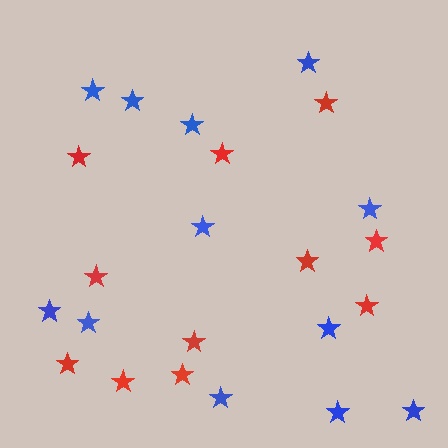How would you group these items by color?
There are 2 groups: one group of blue stars (12) and one group of red stars (11).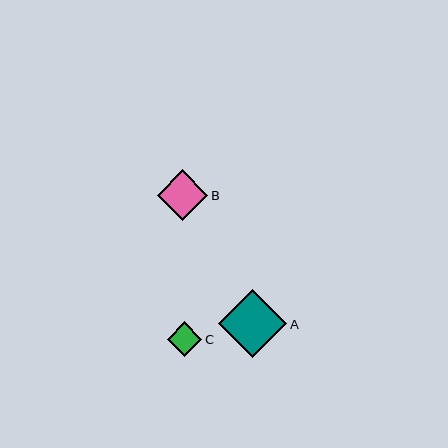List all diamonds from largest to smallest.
From largest to smallest: A, B, C.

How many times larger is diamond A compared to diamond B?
Diamond A is approximately 1.3 times the size of diamond B.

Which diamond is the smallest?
Diamond C is the smallest with a size of approximately 34 pixels.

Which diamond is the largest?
Diamond A is the largest with a size of approximately 68 pixels.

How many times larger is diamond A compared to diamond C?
Diamond A is approximately 2.0 times the size of diamond C.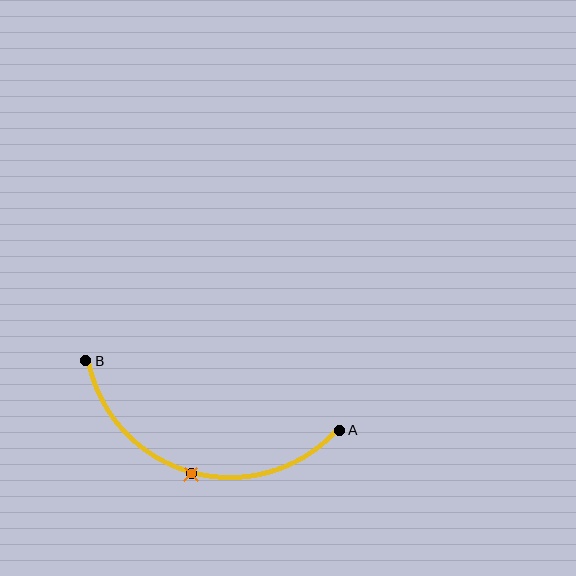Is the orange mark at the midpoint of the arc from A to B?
Yes. The orange mark lies on the arc at equal arc-length from both A and B — it is the arc midpoint.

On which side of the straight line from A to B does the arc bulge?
The arc bulges below the straight line connecting A and B.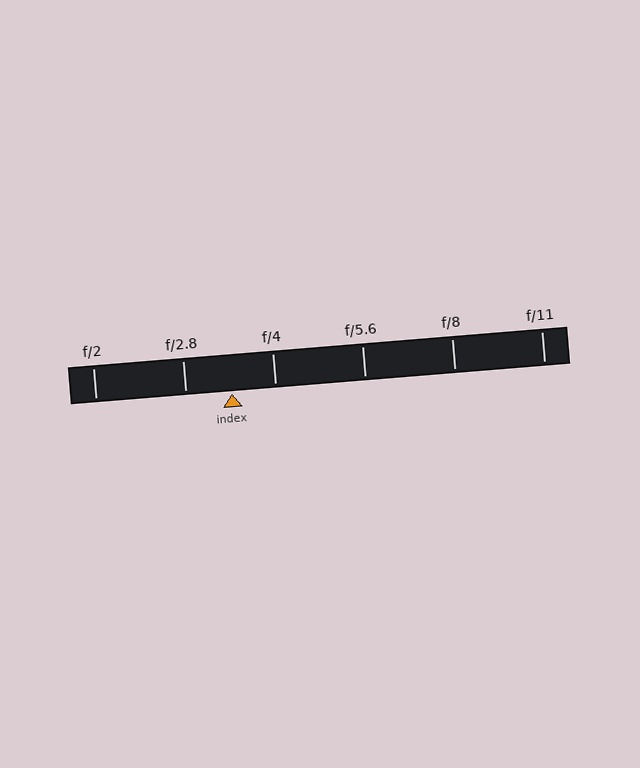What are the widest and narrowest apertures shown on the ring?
The widest aperture shown is f/2 and the narrowest is f/11.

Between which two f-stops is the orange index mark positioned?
The index mark is between f/2.8 and f/4.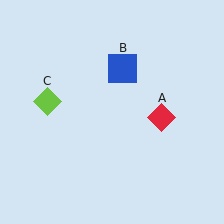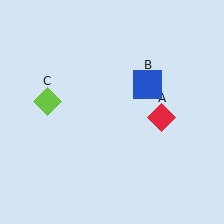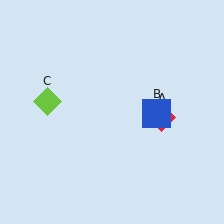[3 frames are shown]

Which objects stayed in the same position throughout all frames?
Red diamond (object A) and lime diamond (object C) remained stationary.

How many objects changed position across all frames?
1 object changed position: blue square (object B).